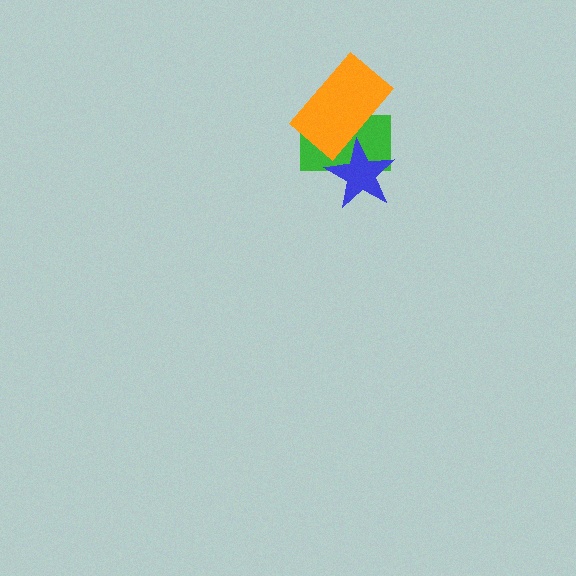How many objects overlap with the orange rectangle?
2 objects overlap with the orange rectangle.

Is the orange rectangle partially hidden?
Yes, it is partially covered by another shape.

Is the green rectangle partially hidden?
Yes, it is partially covered by another shape.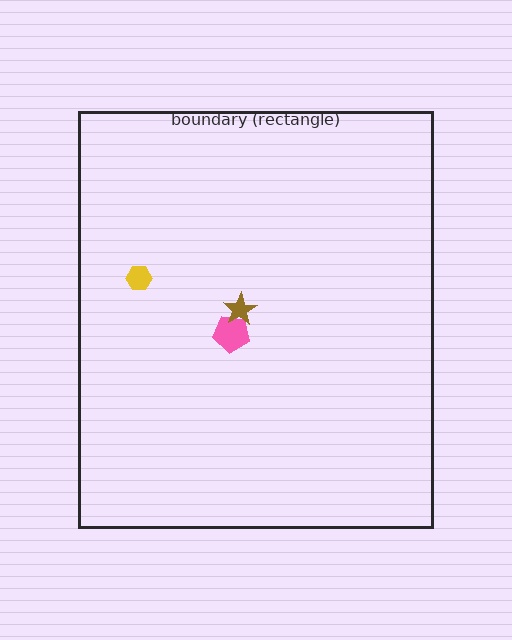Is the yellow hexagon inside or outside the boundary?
Inside.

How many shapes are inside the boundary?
3 inside, 0 outside.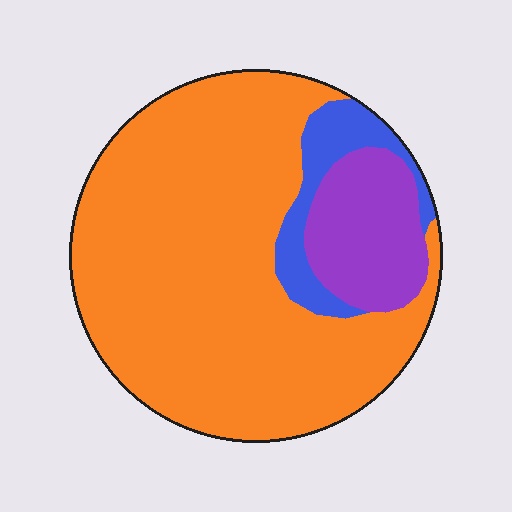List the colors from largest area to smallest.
From largest to smallest: orange, purple, blue.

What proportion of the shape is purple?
Purple takes up less than a quarter of the shape.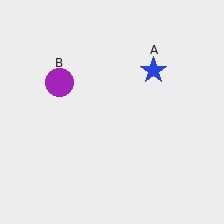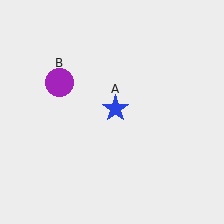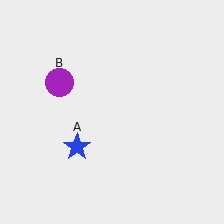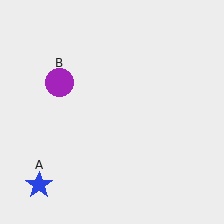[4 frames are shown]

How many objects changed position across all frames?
1 object changed position: blue star (object A).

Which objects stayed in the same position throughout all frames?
Purple circle (object B) remained stationary.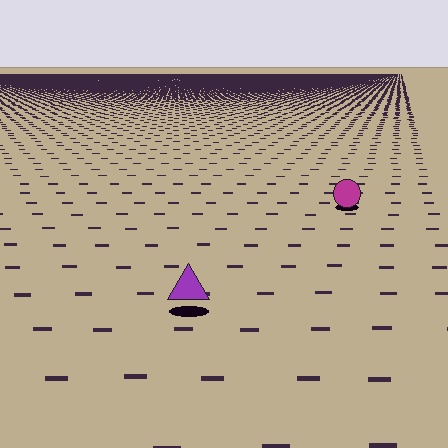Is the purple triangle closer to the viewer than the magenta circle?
Yes. The purple triangle is closer — you can tell from the texture gradient: the ground texture is coarser near it.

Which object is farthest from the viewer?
The magenta circle is farthest from the viewer. It appears smaller and the ground texture around it is denser.